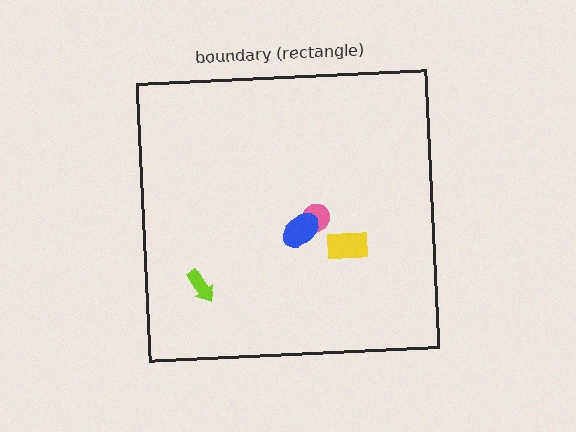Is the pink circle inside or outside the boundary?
Inside.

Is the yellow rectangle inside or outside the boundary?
Inside.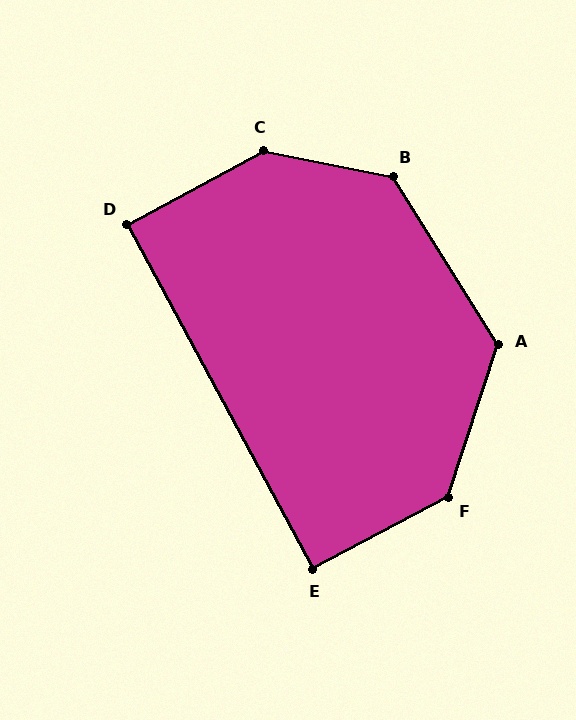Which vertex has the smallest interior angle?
D, at approximately 90 degrees.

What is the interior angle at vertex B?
Approximately 134 degrees (obtuse).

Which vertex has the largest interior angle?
C, at approximately 140 degrees.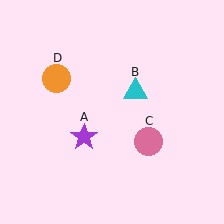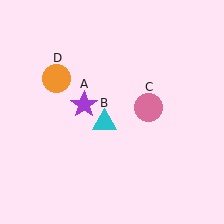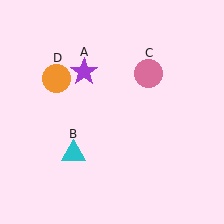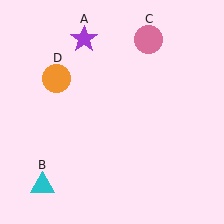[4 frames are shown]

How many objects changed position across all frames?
3 objects changed position: purple star (object A), cyan triangle (object B), pink circle (object C).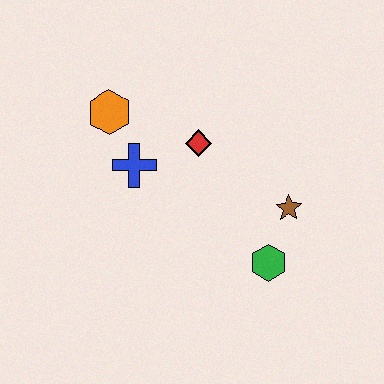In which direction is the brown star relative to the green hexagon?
The brown star is above the green hexagon.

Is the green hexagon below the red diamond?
Yes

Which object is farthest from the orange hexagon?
The green hexagon is farthest from the orange hexagon.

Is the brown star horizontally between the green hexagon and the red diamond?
No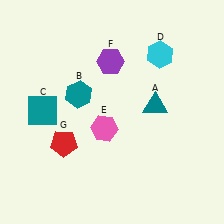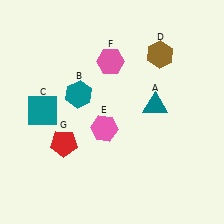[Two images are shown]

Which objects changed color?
D changed from cyan to brown. F changed from purple to pink.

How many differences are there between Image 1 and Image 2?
There are 2 differences between the two images.